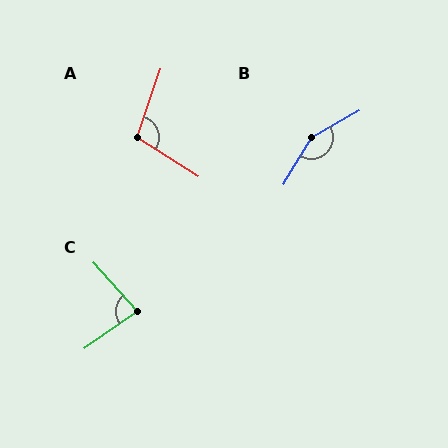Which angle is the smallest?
C, at approximately 83 degrees.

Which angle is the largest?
B, at approximately 151 degrees.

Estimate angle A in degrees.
Approximately 103 degrees.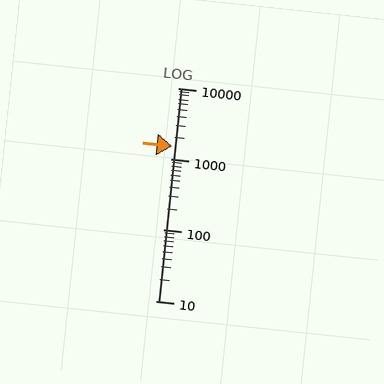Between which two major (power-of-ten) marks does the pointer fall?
The pointer is between 1000 and 10000.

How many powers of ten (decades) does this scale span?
The scale spans 3 decades, from 10 to 10000.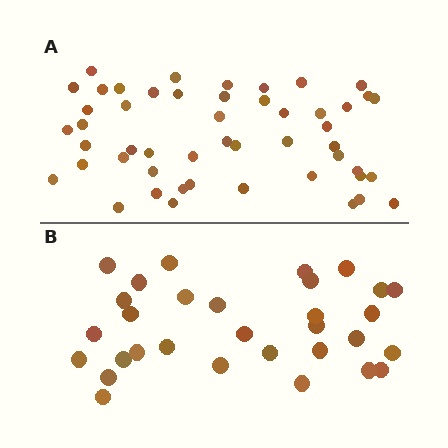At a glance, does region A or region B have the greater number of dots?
Region A (the top region) has more dots.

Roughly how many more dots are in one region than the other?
Region A has approximately 20 more dots than region B.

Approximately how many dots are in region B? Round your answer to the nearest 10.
About 30 dots. (The exact count is 31, which rounds to 30.)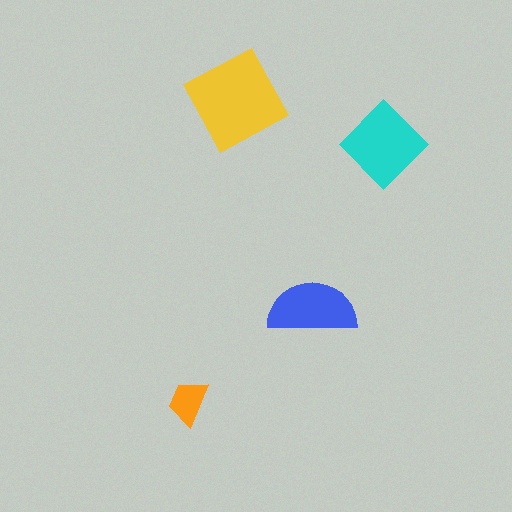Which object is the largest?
The yellow square.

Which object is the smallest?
The orange trapezoid.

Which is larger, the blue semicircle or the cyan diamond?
The cyan diamond.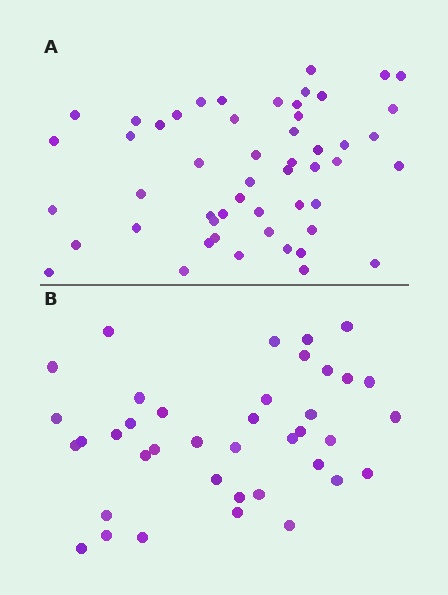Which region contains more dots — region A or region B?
Region A (the top region) has more dots.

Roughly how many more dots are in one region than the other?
Region A has approximately 15 more dots than region B.